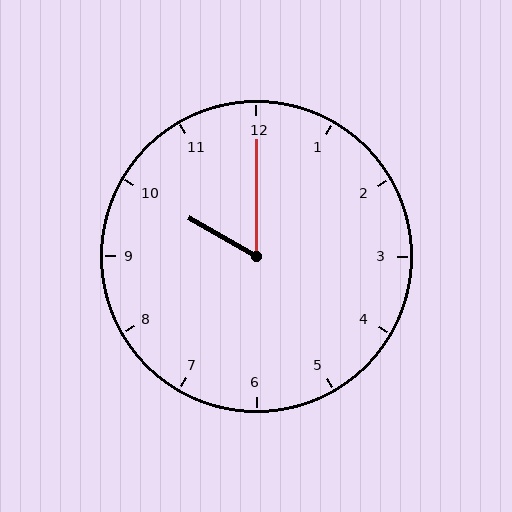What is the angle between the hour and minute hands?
Approximately 60 degrees.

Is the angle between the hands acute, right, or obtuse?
It is acute.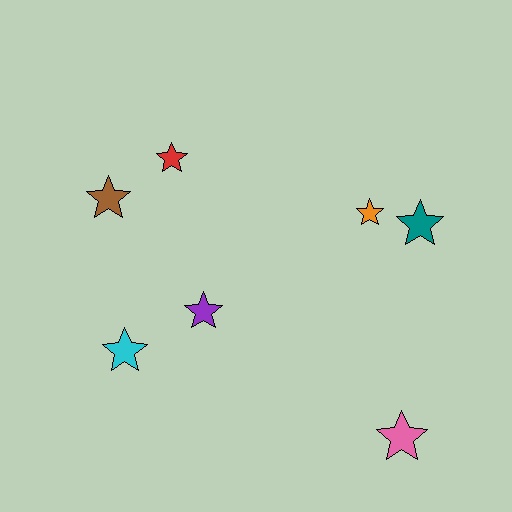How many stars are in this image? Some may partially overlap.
There are 7 stars.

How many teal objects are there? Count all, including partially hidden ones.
There is 1 teal object.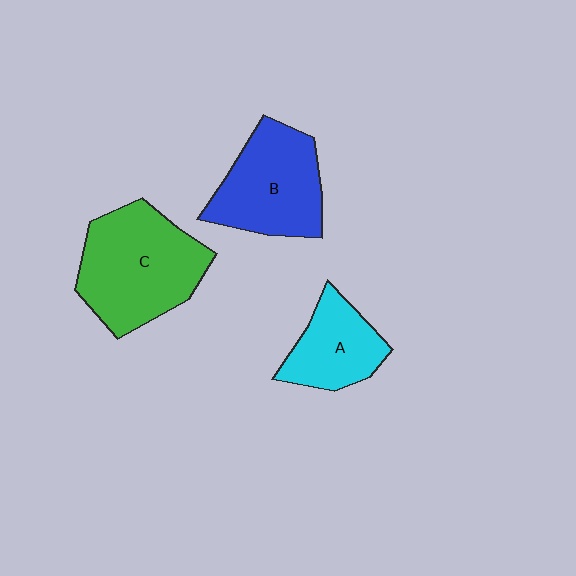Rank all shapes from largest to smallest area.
From largest to smallest: C (green), B (blue), A (cyan).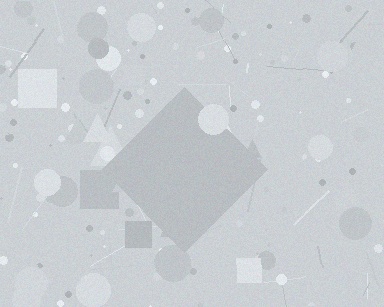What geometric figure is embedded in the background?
A diamond is embedded in the background.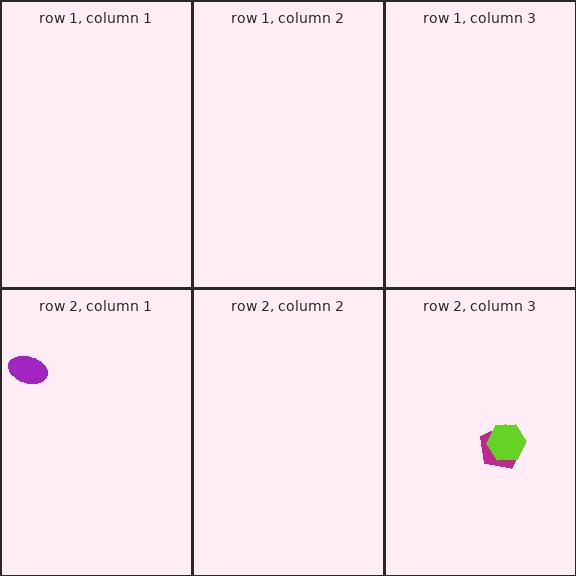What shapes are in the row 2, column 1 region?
The purple ellipse.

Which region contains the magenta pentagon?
The row 2, column 3 region.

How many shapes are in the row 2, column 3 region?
2.